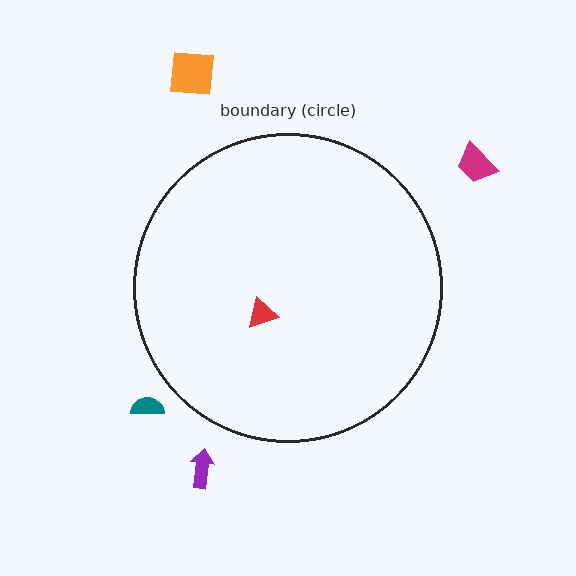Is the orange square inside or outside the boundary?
Outside.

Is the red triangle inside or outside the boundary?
Inside.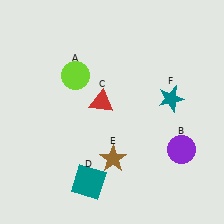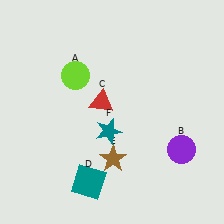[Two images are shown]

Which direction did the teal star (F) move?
The teal star (F) moved left.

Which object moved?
The teal star (F) moved left.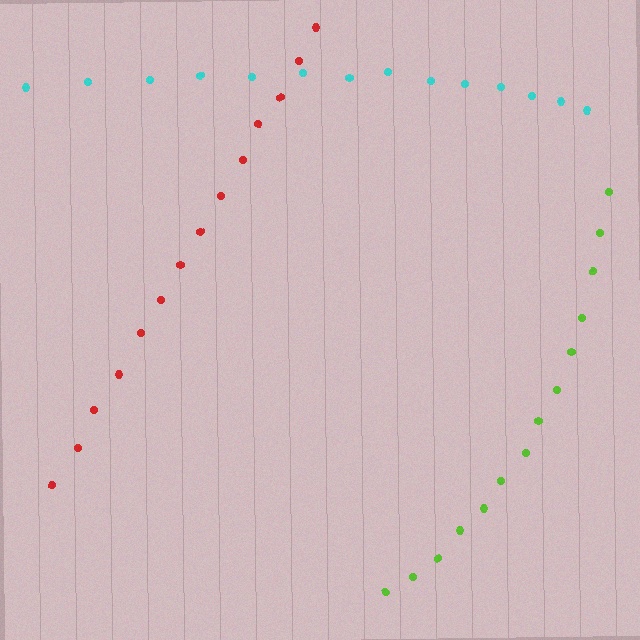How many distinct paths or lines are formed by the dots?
There are 3 distinct paths.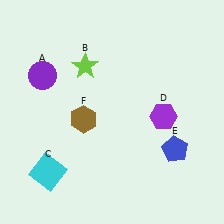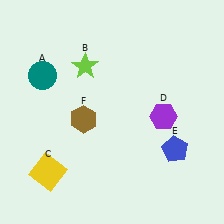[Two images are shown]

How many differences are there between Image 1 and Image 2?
There are 2 differences between the two images.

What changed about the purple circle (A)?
In Image 1, A is purple. In Image 2, it changed to teal.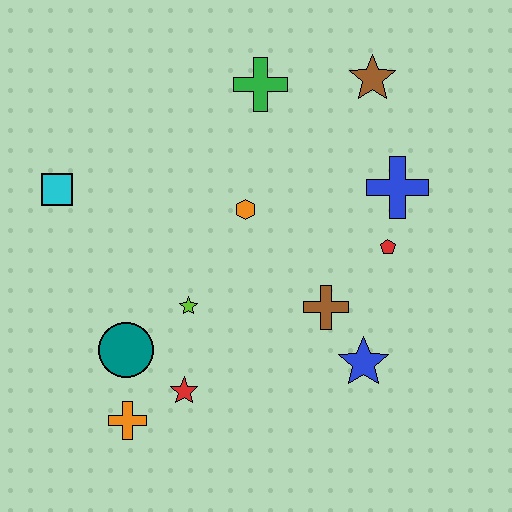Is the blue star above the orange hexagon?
No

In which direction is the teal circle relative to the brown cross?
The teal circle is to the left of the brown cross.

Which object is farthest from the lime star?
The brown star is farthest from the lime star.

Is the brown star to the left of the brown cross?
No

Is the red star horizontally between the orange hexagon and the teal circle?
Yes